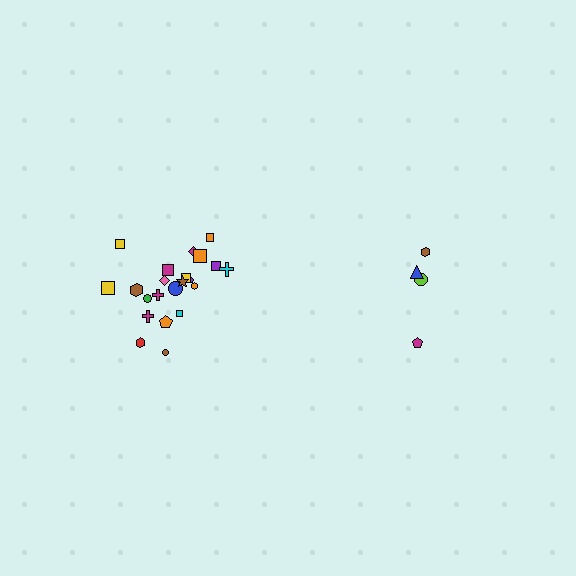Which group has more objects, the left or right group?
The left group.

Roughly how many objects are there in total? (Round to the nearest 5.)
Roughly 25 objects in total.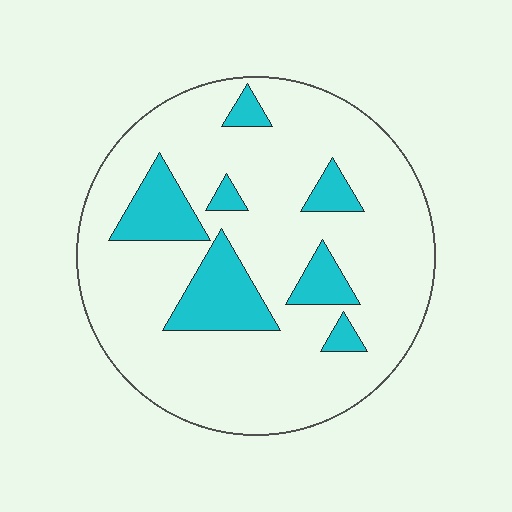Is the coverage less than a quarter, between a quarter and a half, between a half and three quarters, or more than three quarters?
Less than a quarter.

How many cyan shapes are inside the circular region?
7.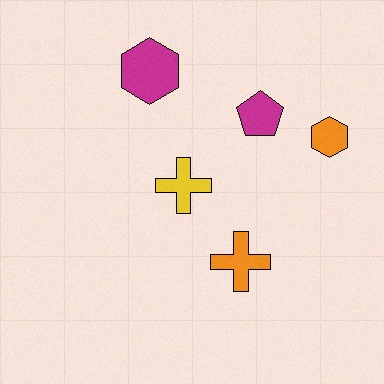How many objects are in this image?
There are 5 objects.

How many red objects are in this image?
There are no red objects.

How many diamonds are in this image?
There are no diamonds.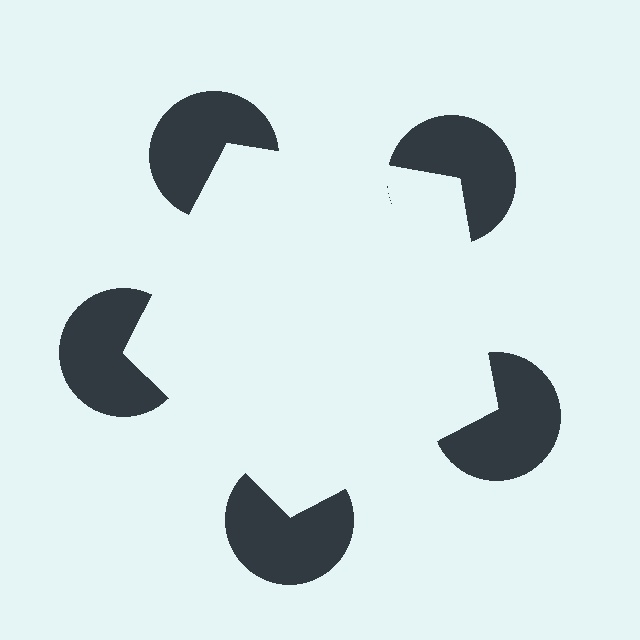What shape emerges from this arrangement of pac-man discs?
An illusory pentagon — its edges are inferred from the aligned wedge cuts in the pac-man discs, not physically drawn.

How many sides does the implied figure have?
5 sides.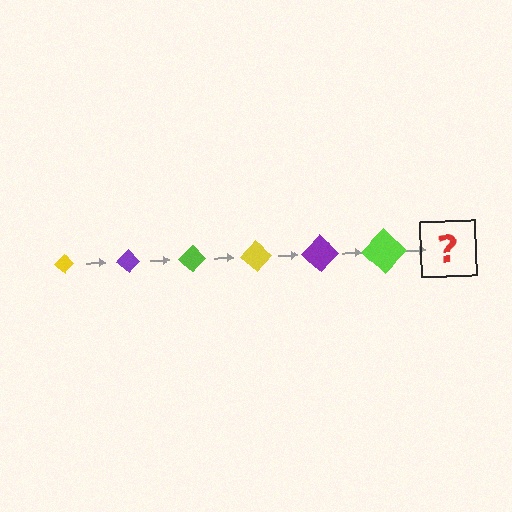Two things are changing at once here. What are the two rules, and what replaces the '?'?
The two rules are that the diamond grows larger each step and the color cycles through yellow, purple, and lime. The '?' should be a yellow diamond, larger than the previous one.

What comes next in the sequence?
The next element should be a yellow diamond, larger than the previous one.